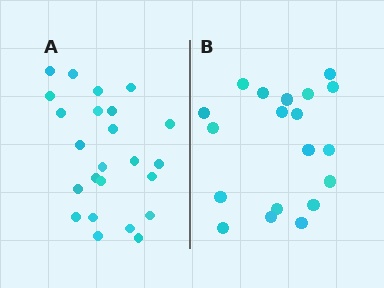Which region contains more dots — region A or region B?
Region A (the left region) has more dots.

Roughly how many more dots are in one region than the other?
Region A has about 5 more dots than region B.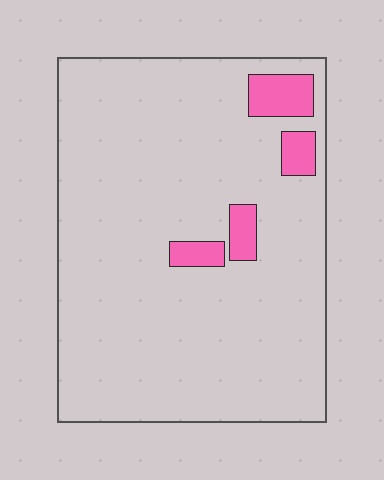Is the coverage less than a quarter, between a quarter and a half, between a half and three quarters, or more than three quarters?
Less than a quarter.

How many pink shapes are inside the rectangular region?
4.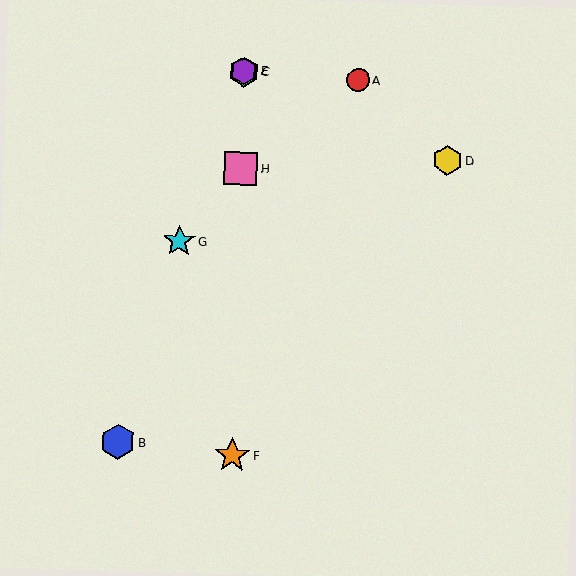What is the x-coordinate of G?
Object G is at x≈179.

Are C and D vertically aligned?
No, C is at x≈244 and D is at x≈448.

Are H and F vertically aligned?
Yes, both are at x≈241.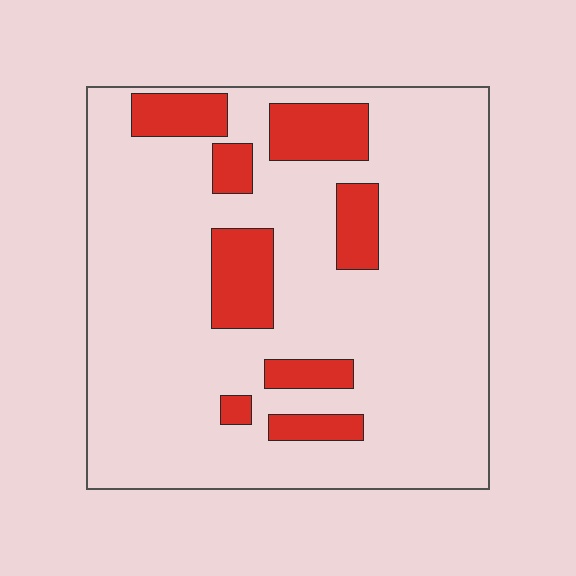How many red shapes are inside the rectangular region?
8.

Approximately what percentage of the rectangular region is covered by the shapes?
Approximately 15%.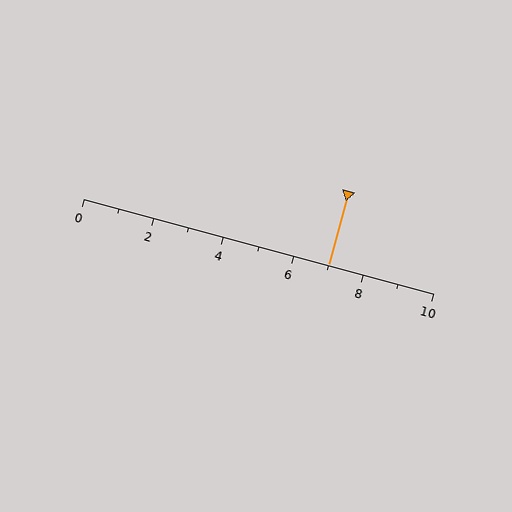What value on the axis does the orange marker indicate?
The marker indicates approximately 7.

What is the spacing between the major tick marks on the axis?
The major ticks are spaced 2 apart.